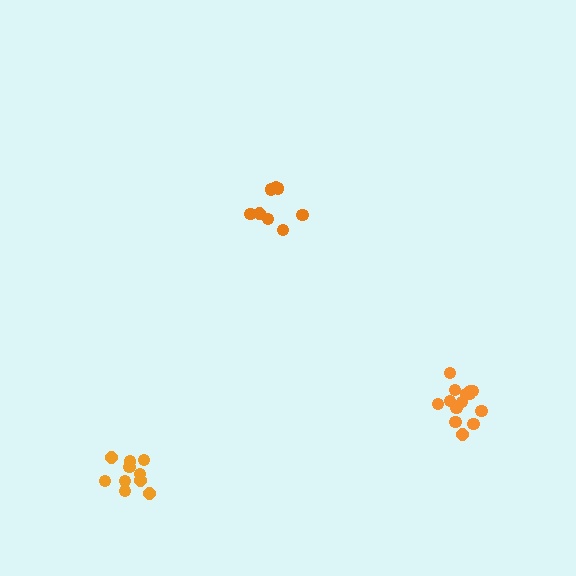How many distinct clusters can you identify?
There are 3 distinct clusters.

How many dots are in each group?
Group 1: 8 dots, Group 2: 10 dots, Group 3: 14 dots (32 total).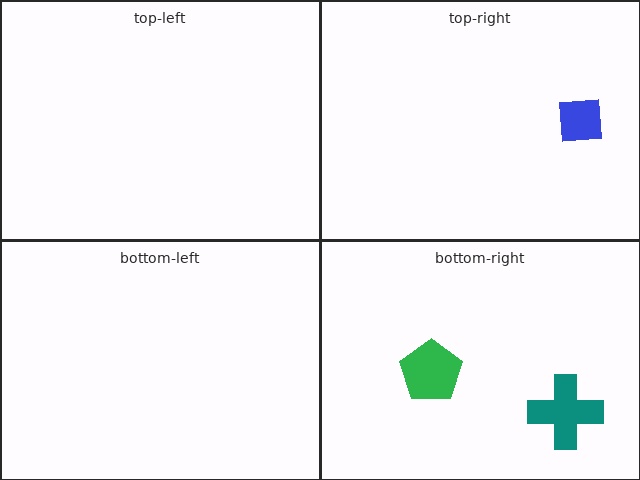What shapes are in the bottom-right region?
The green pentagon, the teal cross.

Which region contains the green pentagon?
The bottom-right region.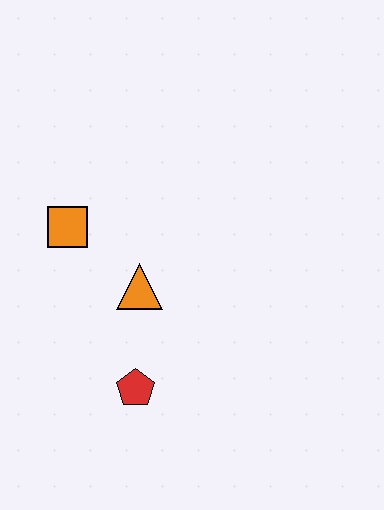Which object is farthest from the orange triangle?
The red pentagon is farthest from the orange triangle.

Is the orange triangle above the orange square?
No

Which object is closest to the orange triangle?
The orange square is closest to the orange triangle.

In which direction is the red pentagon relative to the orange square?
The red pentagon is below the orange square.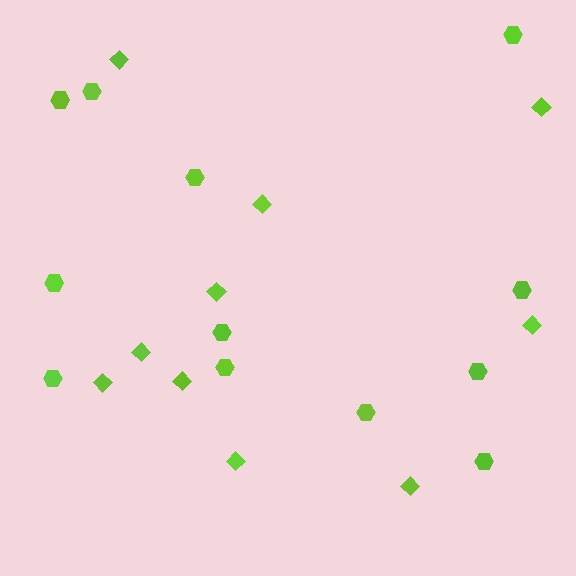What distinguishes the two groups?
There are 2 groups: one group of hexagons (12) and one group of diamonds (10).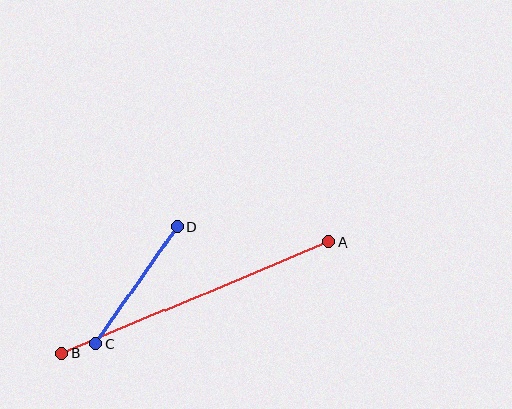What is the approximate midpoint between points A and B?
The midpoint is at approximately (195, 298) pixels.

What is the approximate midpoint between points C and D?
The midpoint is at approximately (136, 285) pixels.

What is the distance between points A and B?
The distance is approximately 289 pixels.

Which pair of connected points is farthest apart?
Points A and B are farthest apart.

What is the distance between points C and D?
The distance is approximately 143 pixels.